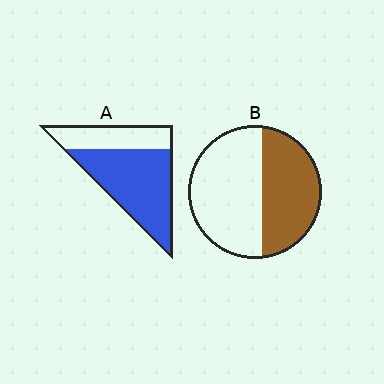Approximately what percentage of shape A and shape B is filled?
A is approximately 65% and B is approximately 45%.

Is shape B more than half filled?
No.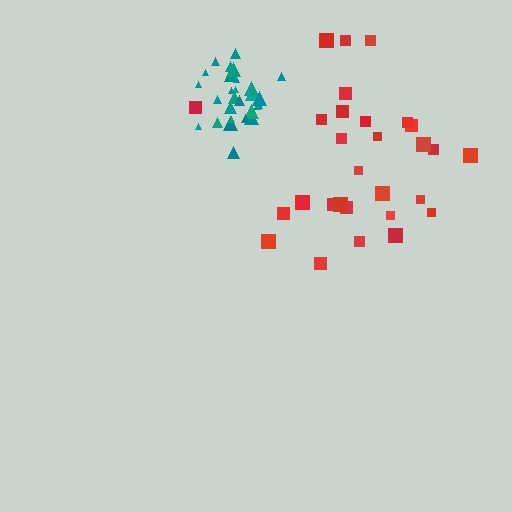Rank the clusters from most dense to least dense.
teal, red.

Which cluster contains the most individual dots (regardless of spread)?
Red (29).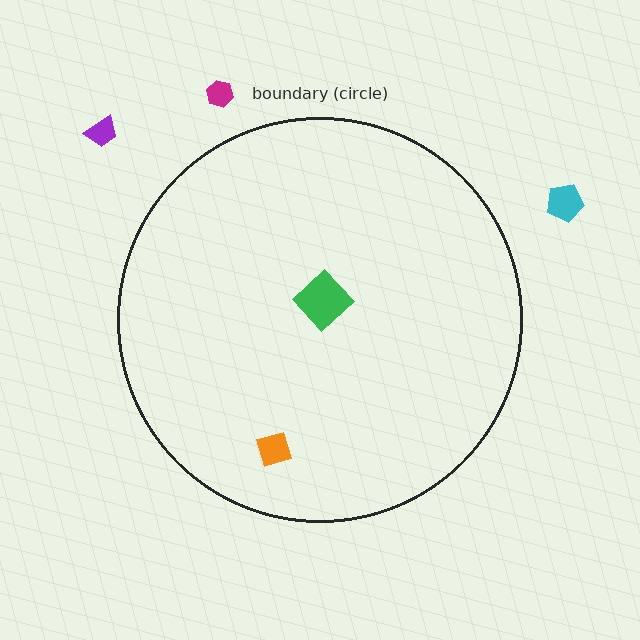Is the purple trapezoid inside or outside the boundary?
Outside.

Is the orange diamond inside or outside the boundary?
Inside.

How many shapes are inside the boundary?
2 inside, 3 outside.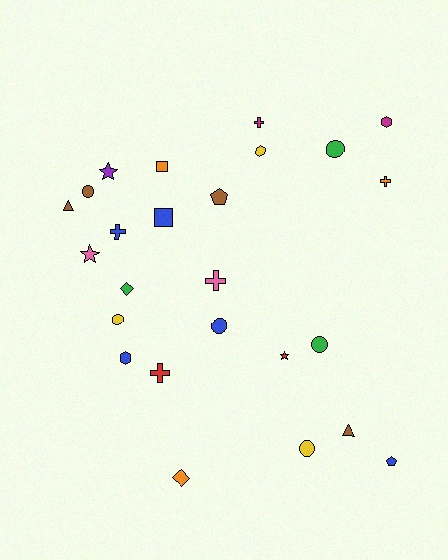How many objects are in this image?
There are 25 objects.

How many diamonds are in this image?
There are 2 diamonds.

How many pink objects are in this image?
There are 2 pink objects.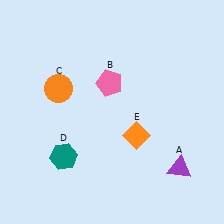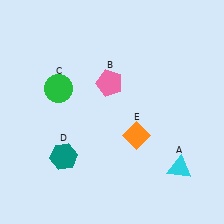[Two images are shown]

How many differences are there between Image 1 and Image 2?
There are 2 differences between the two images.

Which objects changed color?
A changed from purple to cyan. C changed from orange to green.